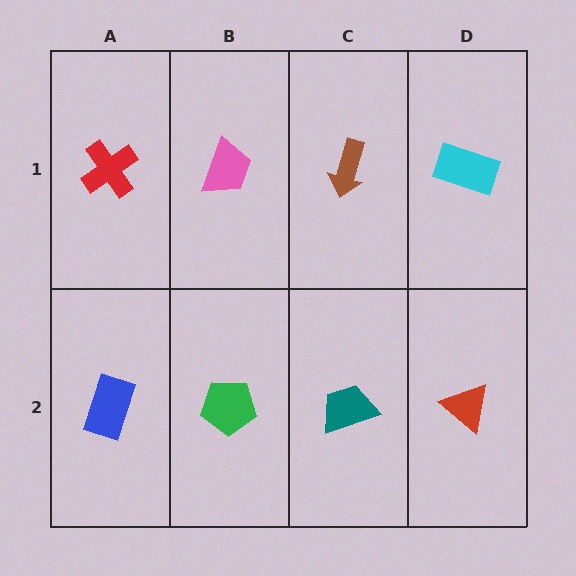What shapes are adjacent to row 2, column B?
A pink trapezoid (row 1, column B), a blue rectangle (row 2, column A), a teal trapezoid (row 2, column C).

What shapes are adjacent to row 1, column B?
A green pentagon (row 2, column B), a red cross (row 1, column A), a brown arrow (row 1, column C).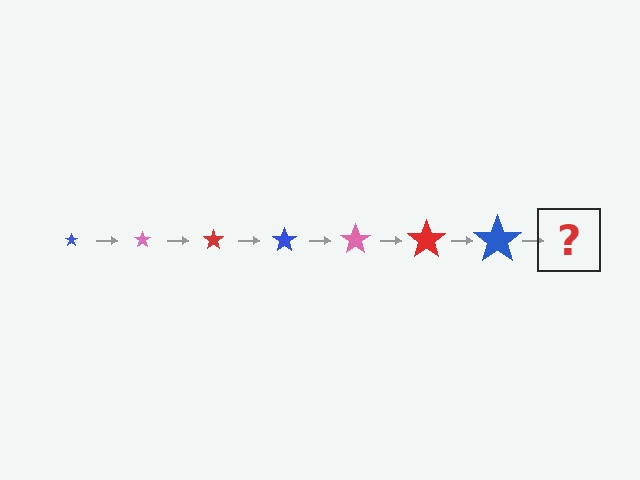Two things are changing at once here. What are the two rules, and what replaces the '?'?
The two rules are that the star grows larger each step and the color cycles through blue, pink, and red. The '?' should be a pink star, larger than the previous one.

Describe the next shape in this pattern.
It should be a pink star, larger than the previous one.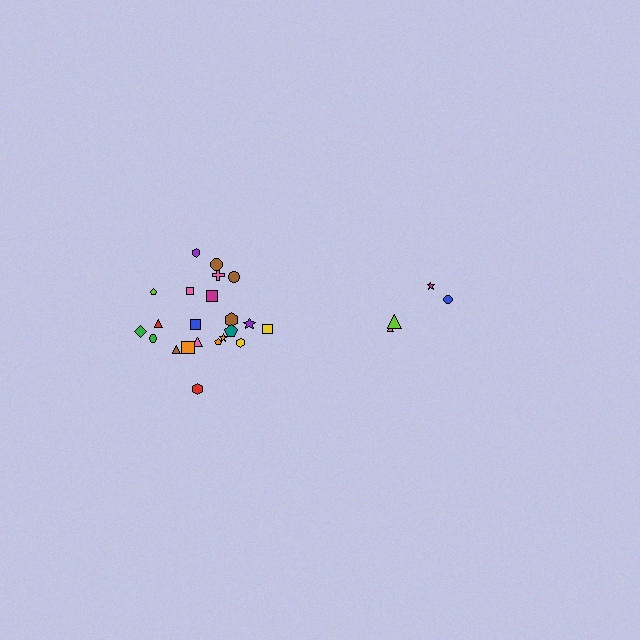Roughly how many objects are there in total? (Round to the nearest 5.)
Roughly 25 objects in total.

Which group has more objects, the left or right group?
The left group.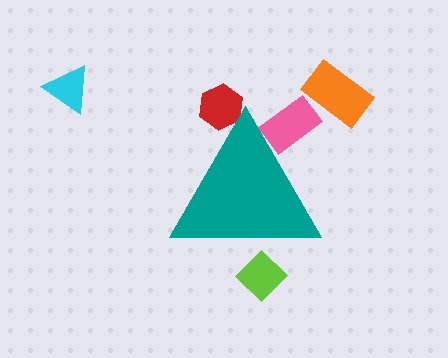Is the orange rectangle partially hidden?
No, the orange rectangle is fully visible.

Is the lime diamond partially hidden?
Yes, the lime diamond is partially hidden behind the teal triangle.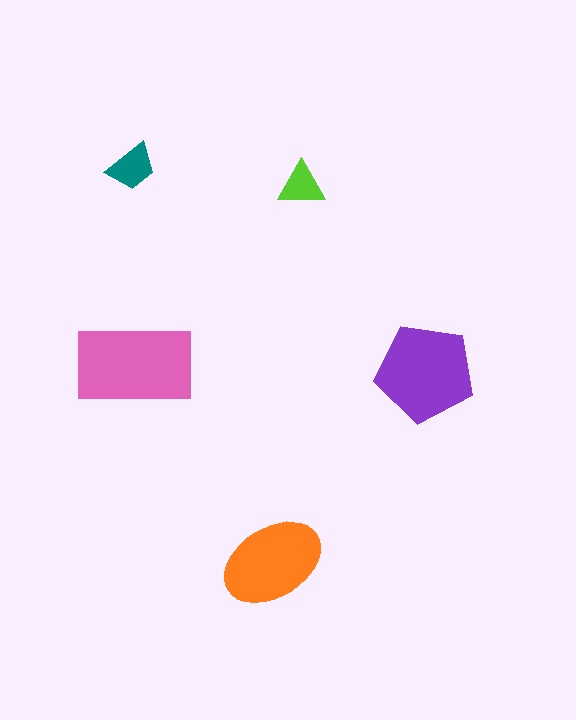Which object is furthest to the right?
The purple pentagon is rightmost.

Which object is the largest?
The pink rectangle.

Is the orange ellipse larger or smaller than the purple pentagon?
Smaller.